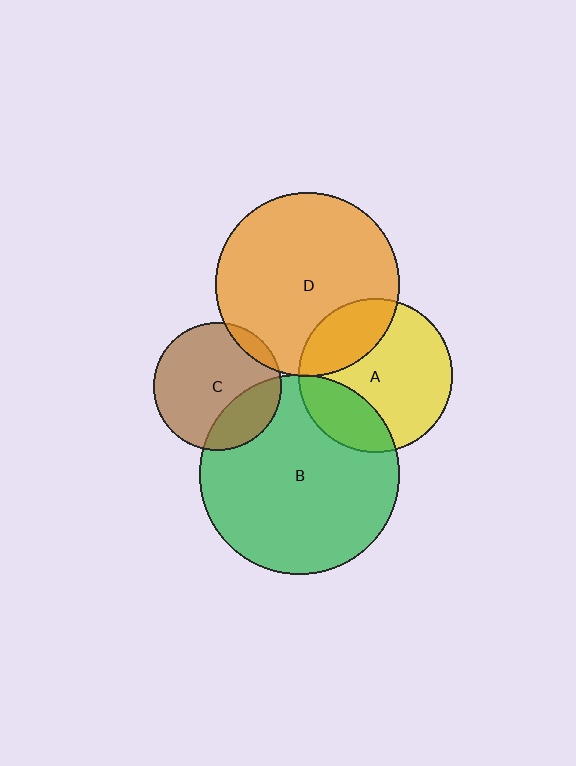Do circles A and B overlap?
Yes.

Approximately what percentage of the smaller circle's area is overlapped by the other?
Approximately 25%.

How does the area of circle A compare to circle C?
Approximately 1.5 times.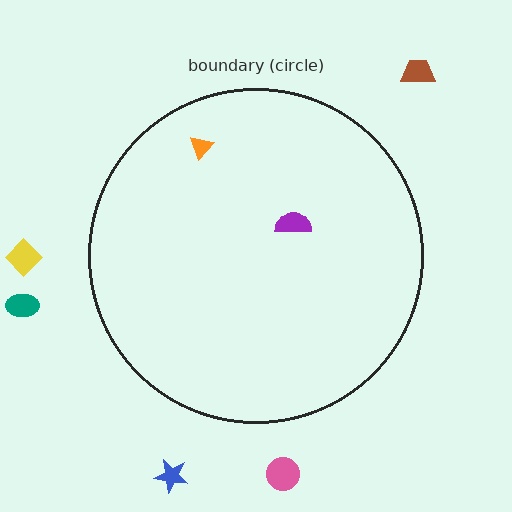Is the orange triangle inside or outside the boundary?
Inside.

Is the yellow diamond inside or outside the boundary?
Outside.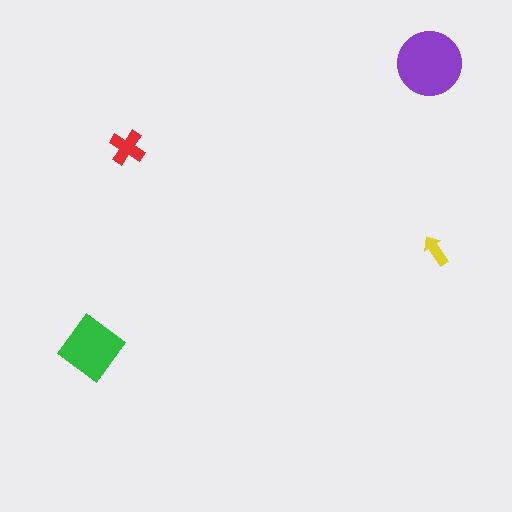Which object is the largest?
The purple circle.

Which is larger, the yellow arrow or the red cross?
The red cross.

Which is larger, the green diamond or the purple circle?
The purple circle.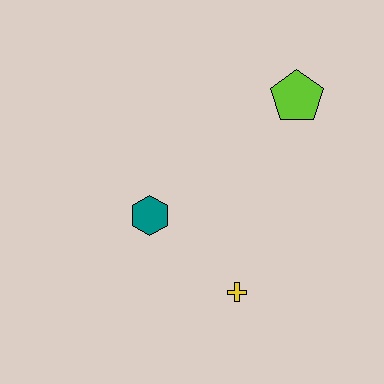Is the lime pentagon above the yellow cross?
Yes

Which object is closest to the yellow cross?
The teal hexagon is closest to the yellow cross.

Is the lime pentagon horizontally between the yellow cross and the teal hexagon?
No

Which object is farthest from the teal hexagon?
The lime pentagon is farthest from the teal hexagon.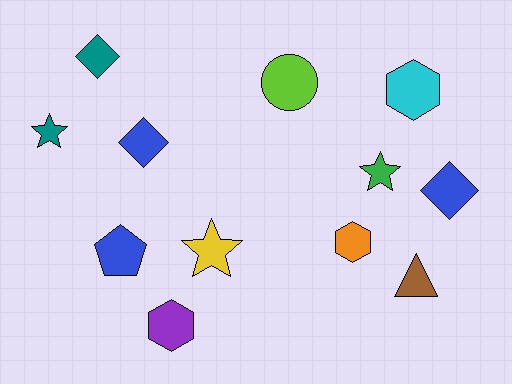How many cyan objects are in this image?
There is 1 cyan object.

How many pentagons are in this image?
There is 1 pentagon.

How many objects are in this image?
There are 12 objects.